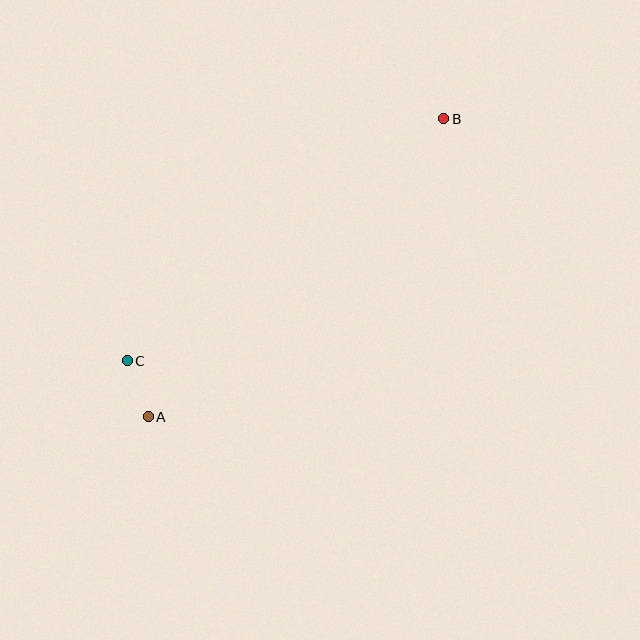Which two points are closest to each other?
Points A and C are closest to each other.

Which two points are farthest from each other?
Points A and B are farthest from each other.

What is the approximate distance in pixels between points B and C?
The distance between B and C is approximately 398 pixels.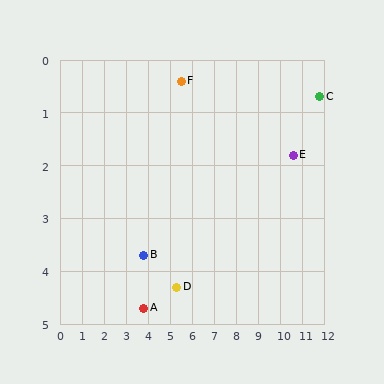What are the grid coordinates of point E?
Point E is at approximately (10.6, 1.8).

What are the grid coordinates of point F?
Point F is at approximately (5.5, 0.4).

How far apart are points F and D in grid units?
Points F and D are about 3.9 grid units apart.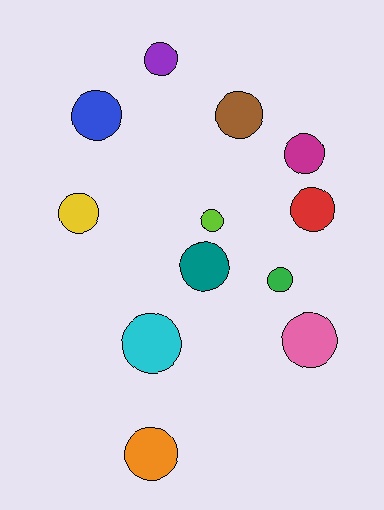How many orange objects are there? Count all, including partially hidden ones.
There is 1 orange object.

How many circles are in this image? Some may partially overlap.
There are 12 circles.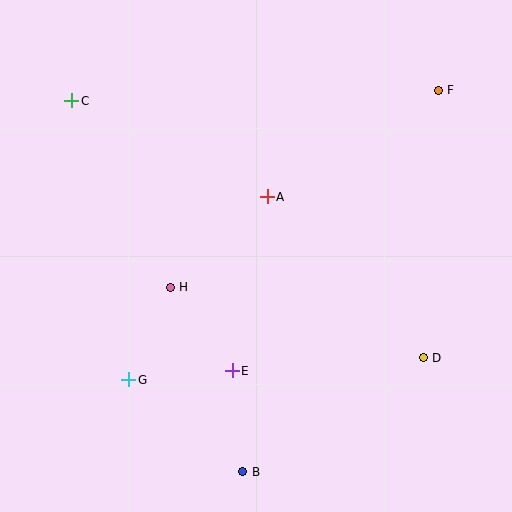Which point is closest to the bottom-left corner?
Point G is closest to the bottom-left corner.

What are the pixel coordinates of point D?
Point D is at (423, 358).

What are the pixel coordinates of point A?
Point A is at (267, 197).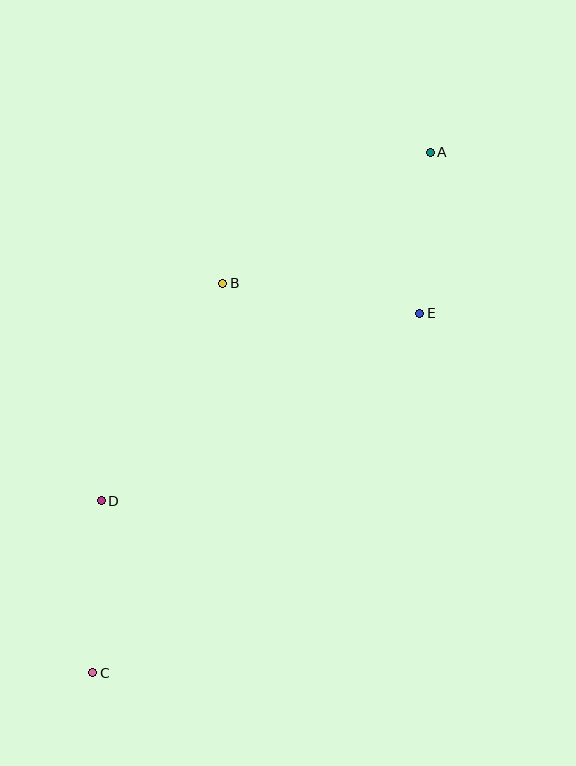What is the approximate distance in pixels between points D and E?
The distance between D and E is approximately 370 pixels.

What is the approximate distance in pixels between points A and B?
The distance between A and B is approximately 245 pixels.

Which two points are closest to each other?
Points A and E are closest to each other.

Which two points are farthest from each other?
Points A and C are farthest from each other.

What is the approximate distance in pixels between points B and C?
The distance between B and C is approximately 411 pixels.